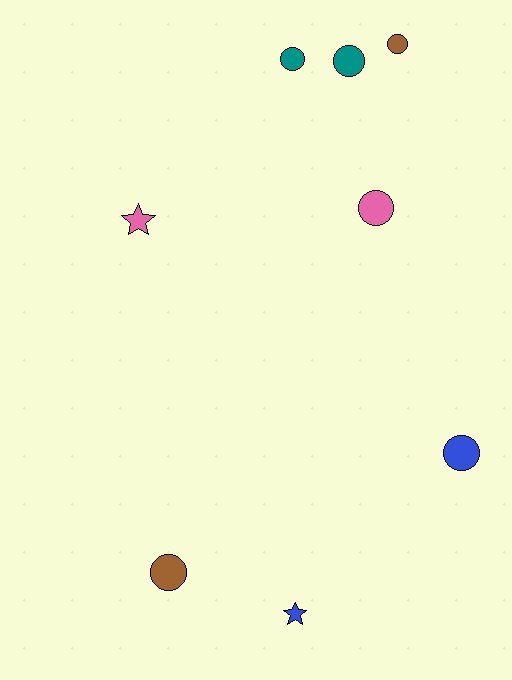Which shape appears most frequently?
Circle, with 6 objects.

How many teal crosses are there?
There are no teal crosses.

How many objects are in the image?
There are 8 objects.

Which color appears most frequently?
Pink, with 2 objects.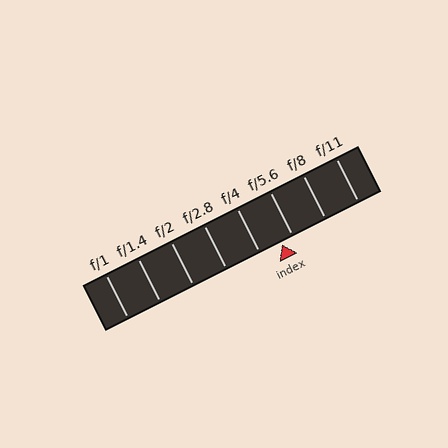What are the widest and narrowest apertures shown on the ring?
The widest aperture shown is f/1 and the narrowest is f/11.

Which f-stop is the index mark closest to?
The index mark is closest to f/5.6.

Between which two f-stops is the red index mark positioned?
The index mark is between f/4 and f/5.6.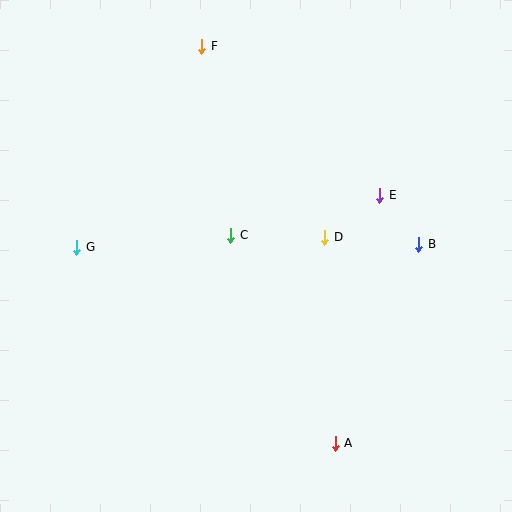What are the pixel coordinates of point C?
Point C is at (231, 235).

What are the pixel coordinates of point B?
Point B is at (419, 244).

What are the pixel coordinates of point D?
Point D is at (325, 237).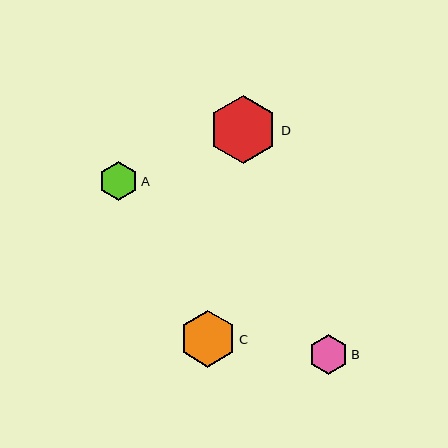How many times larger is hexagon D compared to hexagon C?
Hexagon D is approximately 1.2 times the size of hexagon C.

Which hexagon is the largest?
Hexagon D is the largest with a size of approximately 68 pixels.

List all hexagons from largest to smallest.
From largest to smallest: D, C, B, A.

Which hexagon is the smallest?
Hexagon A is the smallest with a size of approximately 39 pixels.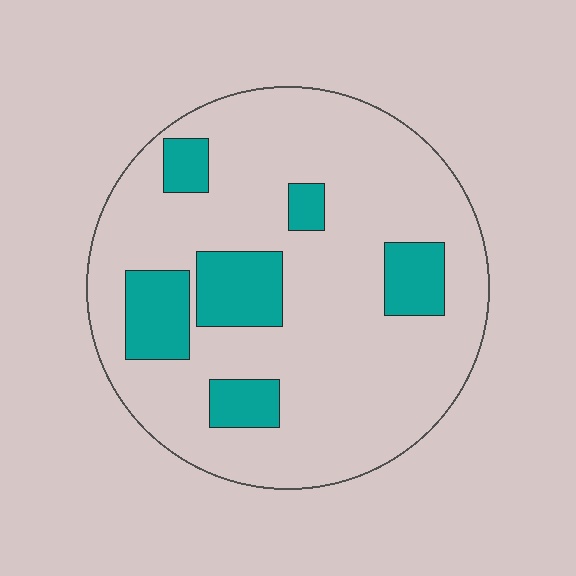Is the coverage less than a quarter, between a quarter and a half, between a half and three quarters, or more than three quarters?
Less than a quarter.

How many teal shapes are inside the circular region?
6.